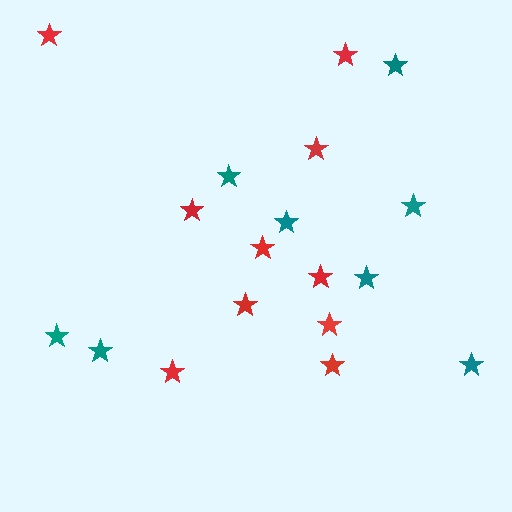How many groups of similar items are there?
There are 2 groups: one group of red stars (10) and one group of teal stars (8).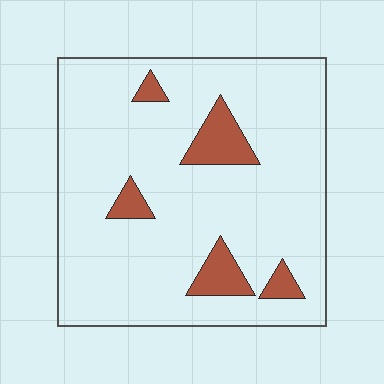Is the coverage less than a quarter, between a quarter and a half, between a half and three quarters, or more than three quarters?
Less than a quarter.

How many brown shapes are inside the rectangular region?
5.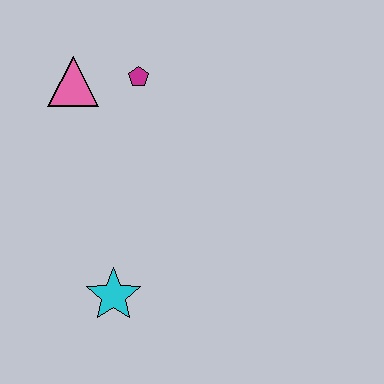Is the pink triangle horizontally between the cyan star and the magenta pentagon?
No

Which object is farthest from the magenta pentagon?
The cyan star is farthest from the magenta pentagon.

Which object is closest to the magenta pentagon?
The pink triangle is closest to the magenta pentagon.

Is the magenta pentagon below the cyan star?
No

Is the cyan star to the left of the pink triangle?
No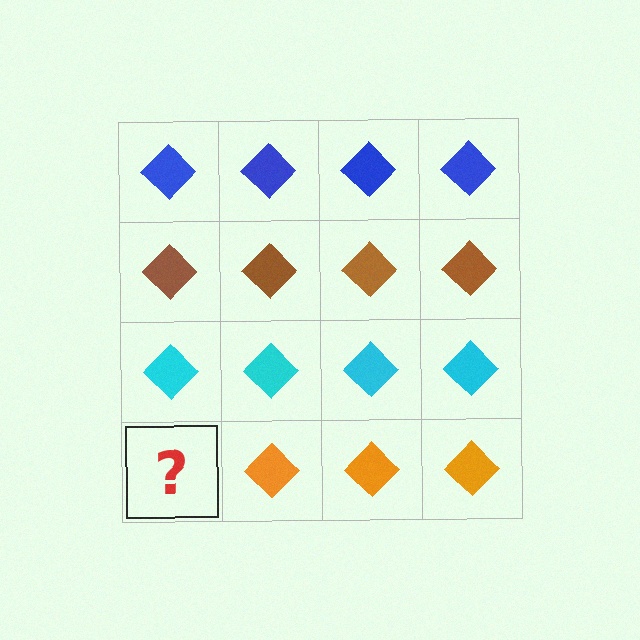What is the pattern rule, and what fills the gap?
The rule is that each row has a consistent color. The gap should be filled with an orange diamond.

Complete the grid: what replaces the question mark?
The question mark should be replaced with an orange diamond.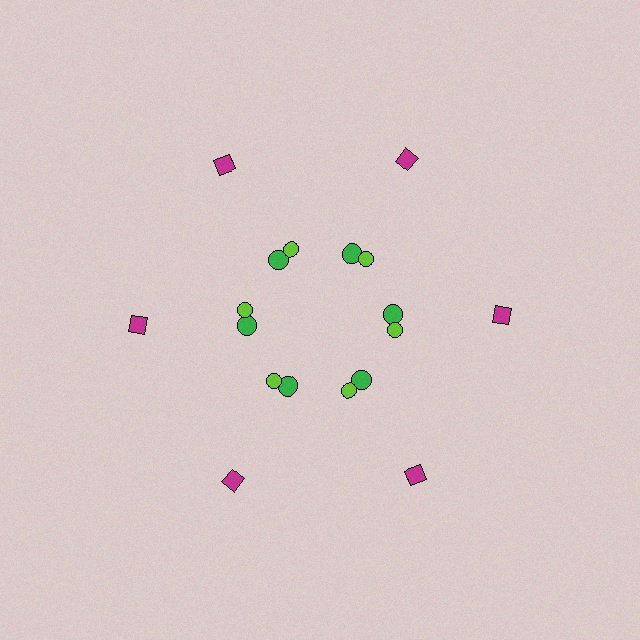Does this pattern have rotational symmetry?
Yes, this pattern has 6-fold rotational symmetry. It looks the same after rotating 60 degrees around the center.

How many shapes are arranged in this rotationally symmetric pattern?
There are 18 shapes, arranged in 6 groups of 3.